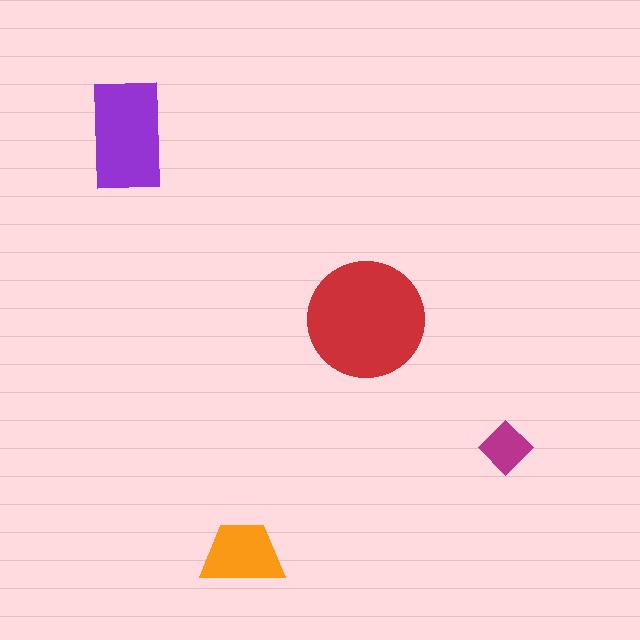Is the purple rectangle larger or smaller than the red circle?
Smaller.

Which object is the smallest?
The magenta diamond.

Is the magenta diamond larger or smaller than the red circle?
Smaller.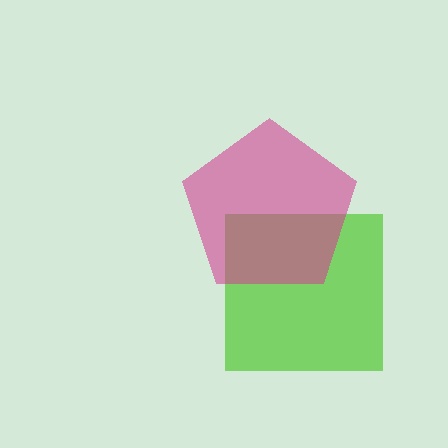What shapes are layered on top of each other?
The layered shapes are: a lime square, a magenta pentagon.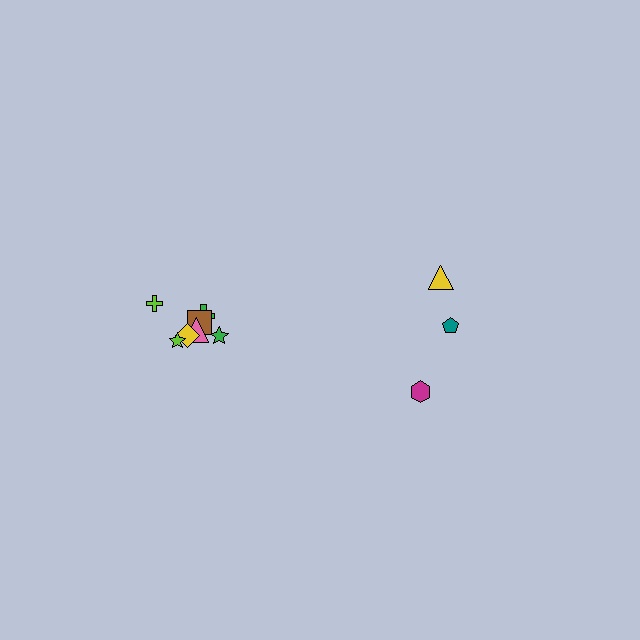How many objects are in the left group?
There are 7 objects.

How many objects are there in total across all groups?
There are 10 objects.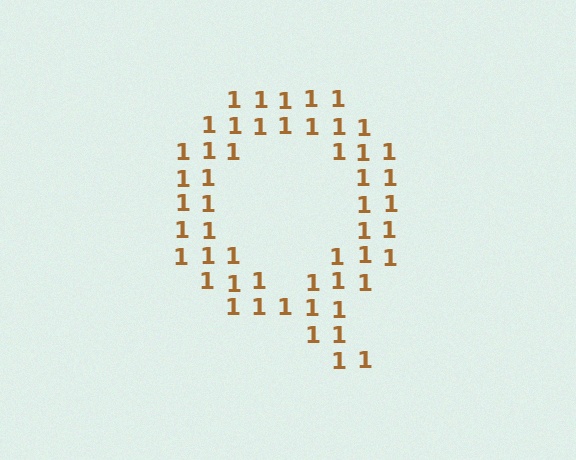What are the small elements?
The small elements are digit 1's.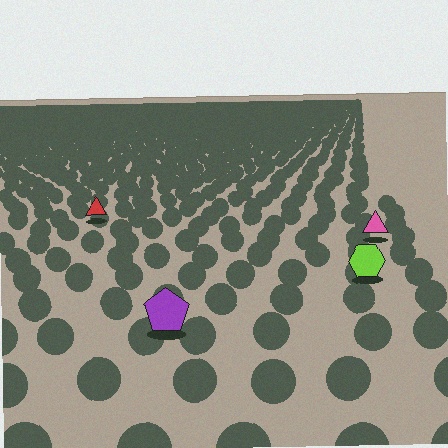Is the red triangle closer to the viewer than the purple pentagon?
No. The purple pentagon is closer — you can tell from the texture gradient: the ground texture is coarser near it.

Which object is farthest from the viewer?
The red triangle is farthest from the viewer. It appears smaller and the ground texture around it is denser.